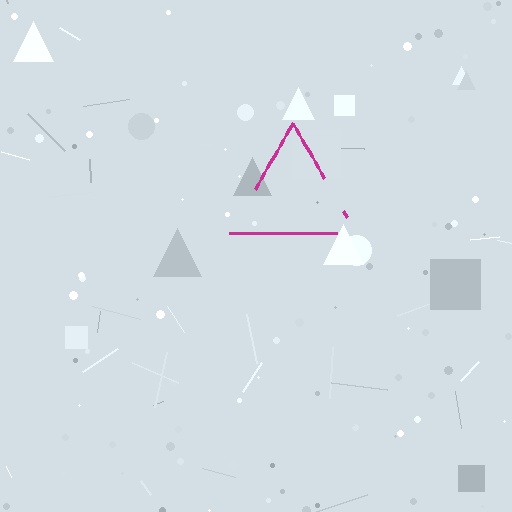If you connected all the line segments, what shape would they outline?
They would outline a triangle.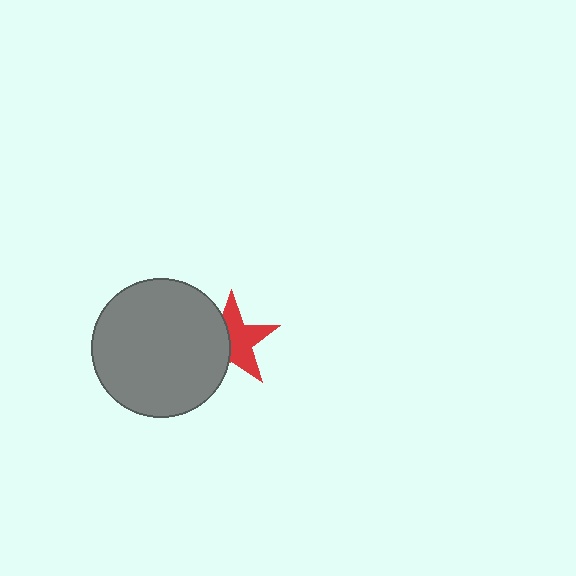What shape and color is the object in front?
The object in front is a gray circle.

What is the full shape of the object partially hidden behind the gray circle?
The partially hidden object is a red star.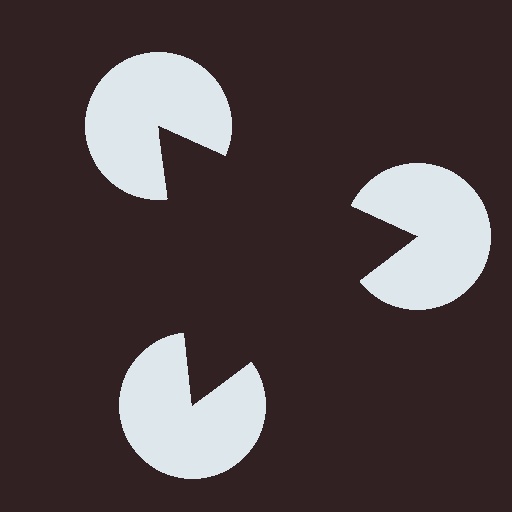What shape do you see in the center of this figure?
An illusory triangle — its edges are inferred from the aligned wedge cuts in the pac-man discs, not physically drawn.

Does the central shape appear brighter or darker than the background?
It typically appears slightly darker than the background, even though no actual brightness change is drawn.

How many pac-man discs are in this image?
There are 3 — one at each vertex of the illusory triangle.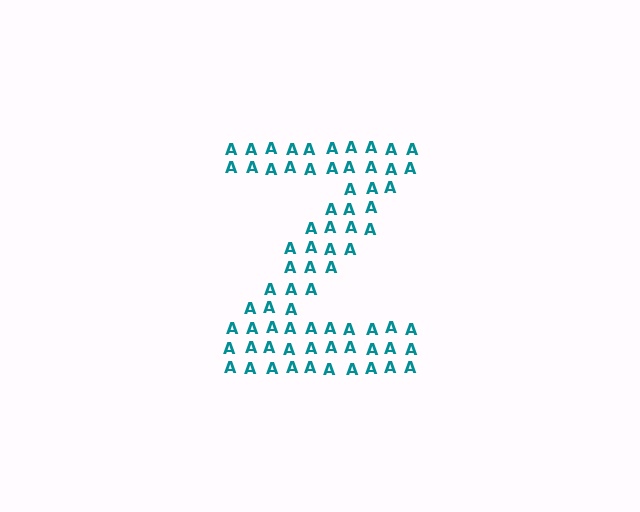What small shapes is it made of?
It is made of small letter A's.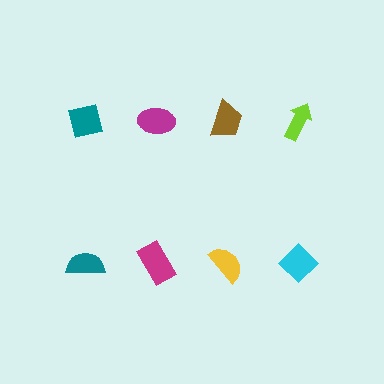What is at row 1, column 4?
A lime arrow.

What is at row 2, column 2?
A magenta rectangle.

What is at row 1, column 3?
A brown trapezoid.